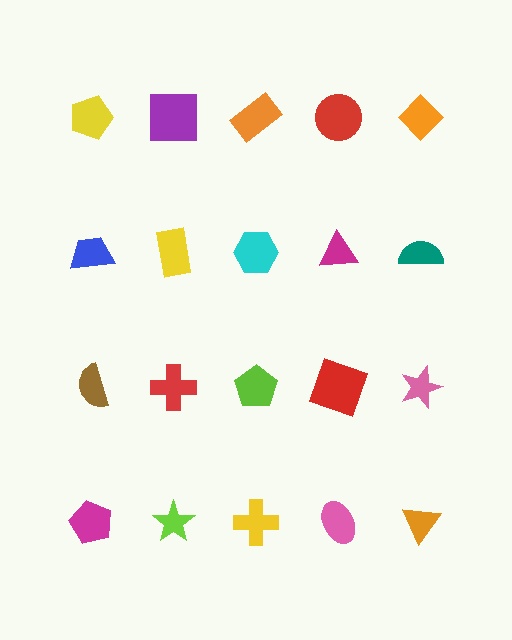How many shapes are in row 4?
5 shapes.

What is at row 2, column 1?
A blue trapezoid.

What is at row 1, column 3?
An orange rectangle.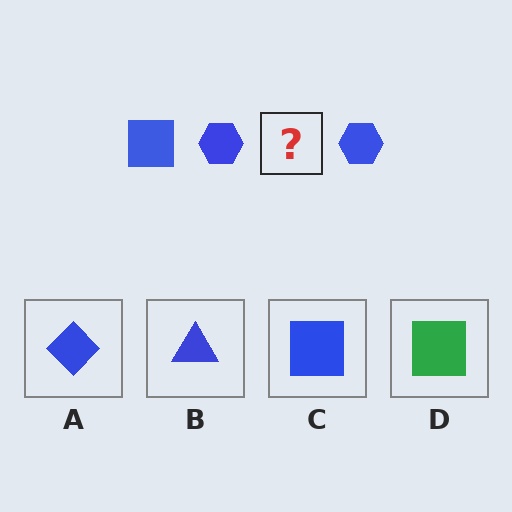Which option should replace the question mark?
Option C.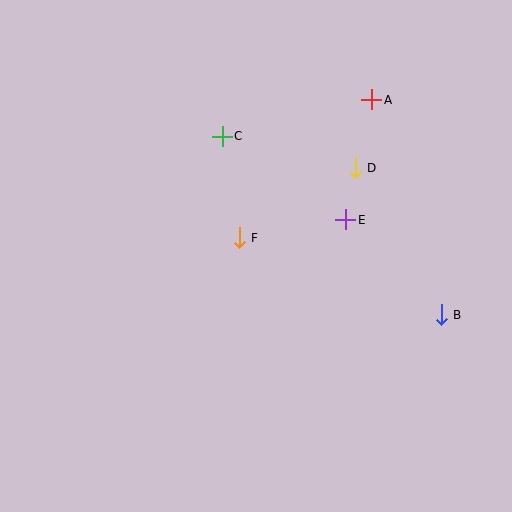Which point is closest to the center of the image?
Point F at (239, 238) is closest to the center.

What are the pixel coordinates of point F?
Point F is at (239, 238).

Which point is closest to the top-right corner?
Point A is closest to the top-right corner.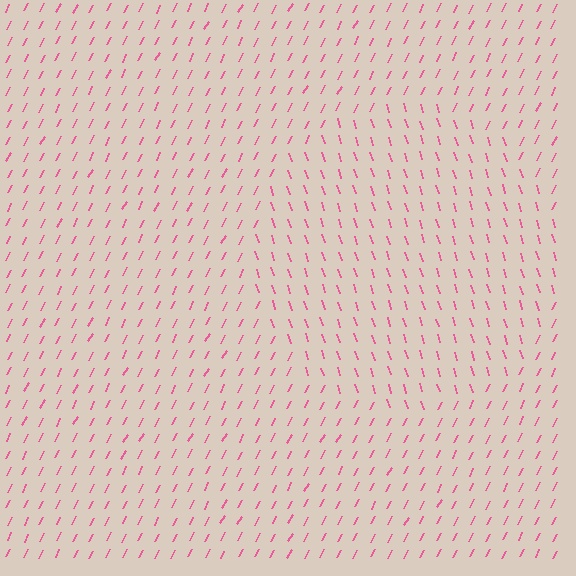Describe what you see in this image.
The image is filled with small pink line segments. A circle region in the image has lines oriented differently from the surrounding lines, creating a visible texture boundary.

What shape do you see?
I see a circle.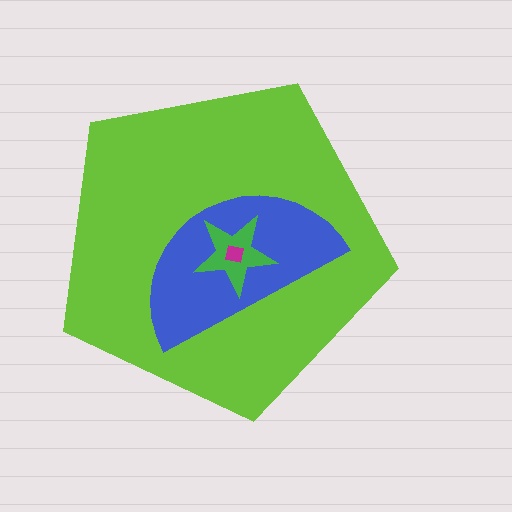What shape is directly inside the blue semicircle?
The green star.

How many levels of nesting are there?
4.